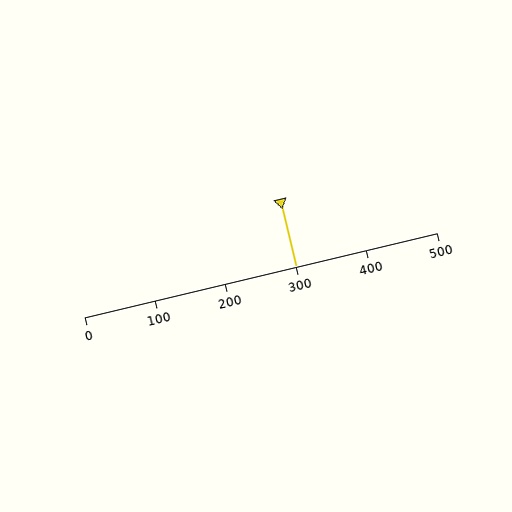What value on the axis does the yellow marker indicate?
The marker indicates approximately 300.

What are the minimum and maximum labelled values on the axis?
The axis runs from 0 to 500.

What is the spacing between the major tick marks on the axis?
The major ticks are spaced 100 apart.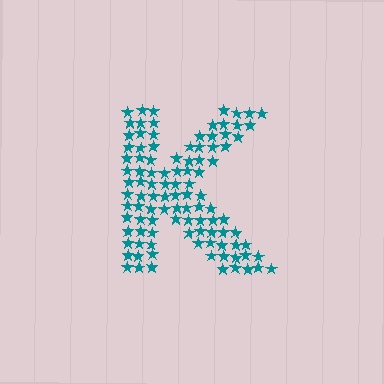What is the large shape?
The large shape is the letter K.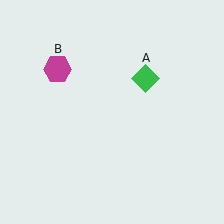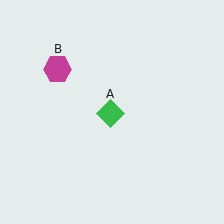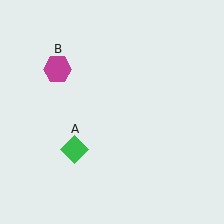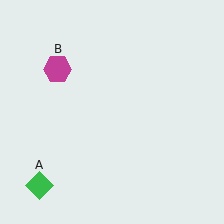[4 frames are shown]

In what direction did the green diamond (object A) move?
The green diamond (object A) moved down and to the left.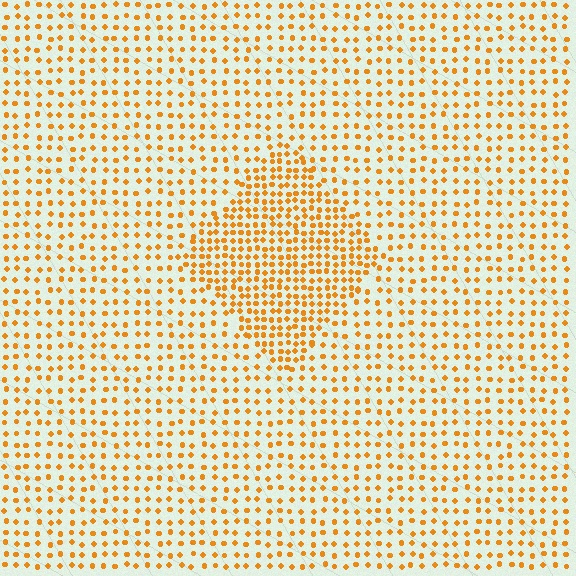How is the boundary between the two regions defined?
The boundary is defined by a change in element density (approximately 1.9x ratio). All elements are the same color, size, and shape.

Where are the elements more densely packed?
The elements are more densely packed inside the diamond boundary.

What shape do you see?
I see a diamond.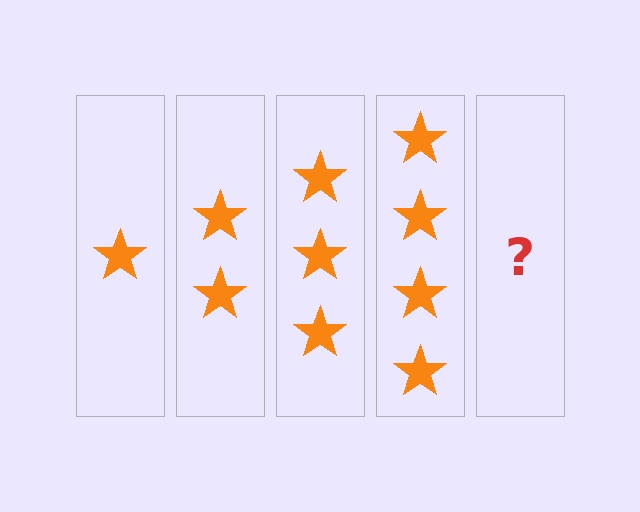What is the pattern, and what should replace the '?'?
The pattern is that each step adds one more star. The '?' should be 5 stars.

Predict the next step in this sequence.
The next step is 5 stars.